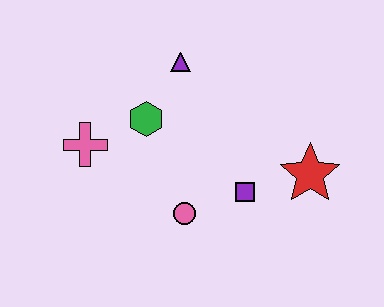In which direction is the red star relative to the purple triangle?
The red star is to the right of the purple triangle.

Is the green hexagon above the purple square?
Yes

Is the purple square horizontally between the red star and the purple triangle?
Yes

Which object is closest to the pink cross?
The green hexagon is closest to the pink cross.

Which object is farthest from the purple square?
The pink cross is farthest from the purple square.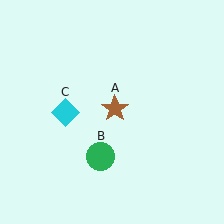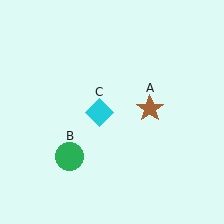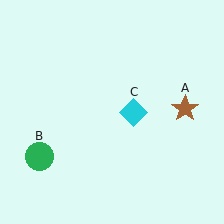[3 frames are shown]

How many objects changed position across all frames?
3 objects changed position: brown star (object A), green circle (object B), cyan diamond (object C).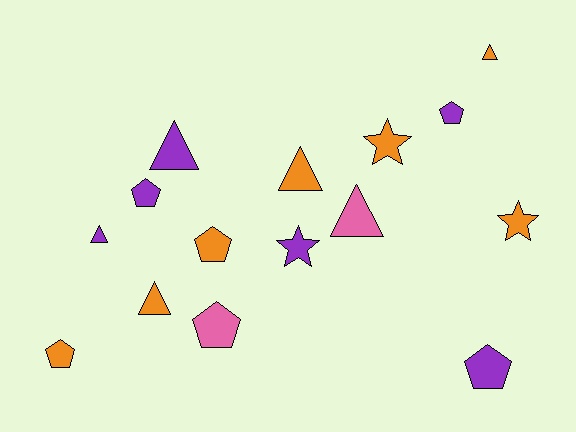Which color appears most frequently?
Orange, with 7 objects.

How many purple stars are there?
There is 1 purple star.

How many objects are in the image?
There are 15 objects.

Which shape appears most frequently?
Pentagon, with 6 objects.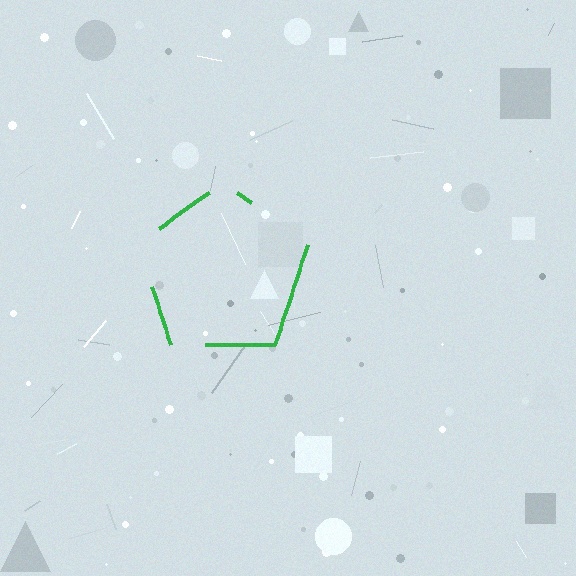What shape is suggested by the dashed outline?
The dashed outline suggests a pentagon.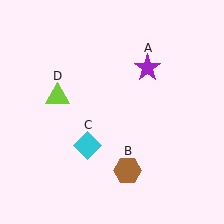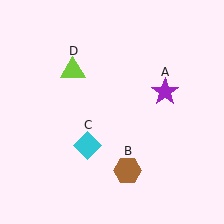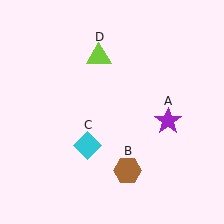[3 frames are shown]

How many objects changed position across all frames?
2 objects changed position: purple star (object A), lime triangle (object D).